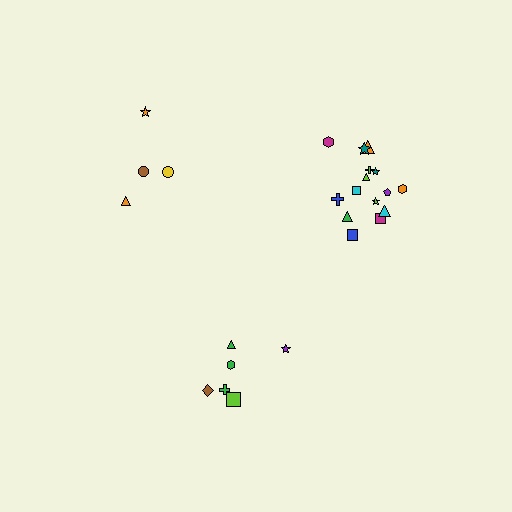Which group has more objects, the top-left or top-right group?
The top-right group.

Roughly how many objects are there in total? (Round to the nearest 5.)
Roughly 25 objects in total.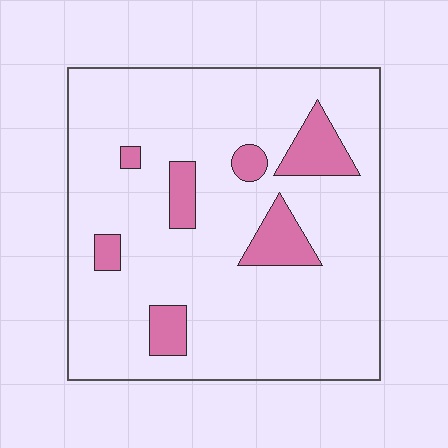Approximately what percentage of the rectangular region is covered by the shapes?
Approximately 15%.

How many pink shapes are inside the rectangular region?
7.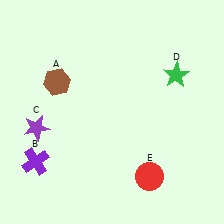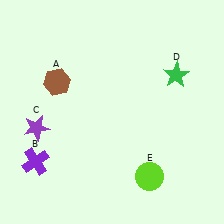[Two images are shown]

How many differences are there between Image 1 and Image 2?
There is 1 difference between the two images.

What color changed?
The circle (E) changed from red in Image 1 to lime in Image 2.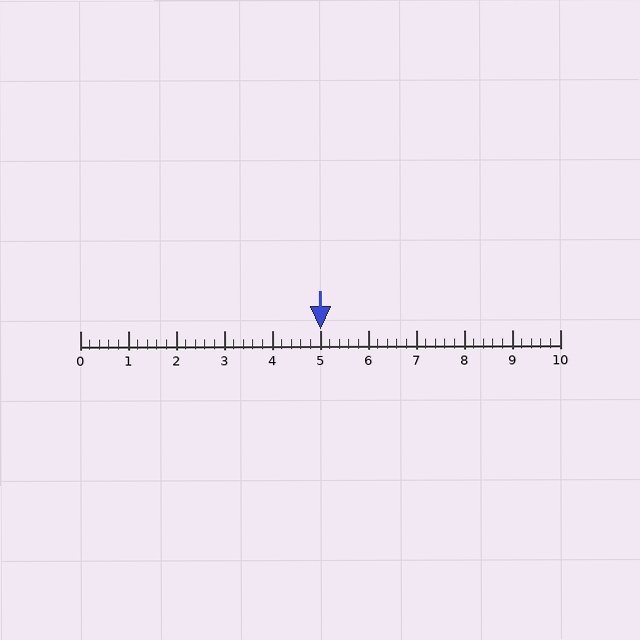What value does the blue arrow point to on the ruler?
The blue arrow points to approximately 5.0.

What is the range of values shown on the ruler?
The ruler shows values from 0 to 10.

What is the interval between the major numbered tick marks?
The major tick marks are spaced 1 units apart.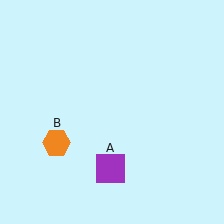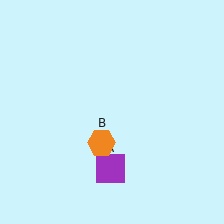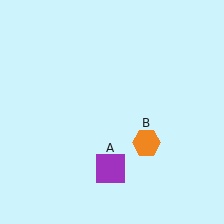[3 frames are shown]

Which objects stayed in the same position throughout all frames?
Purple square (object A) remained stationary.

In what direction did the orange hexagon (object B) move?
The orange hexagon (object B) moved right.